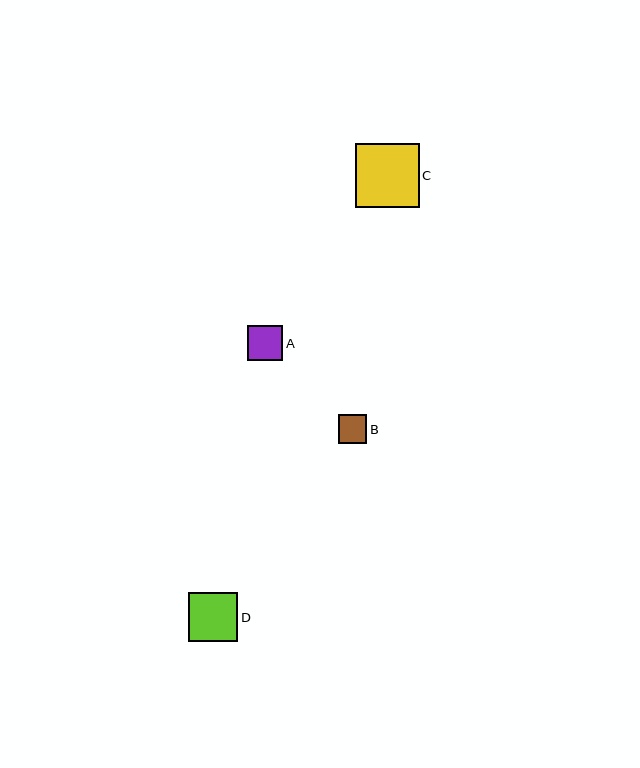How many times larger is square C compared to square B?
Square C is approximately 2.2 times the size of square B.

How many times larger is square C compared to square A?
Square C is approximately 1.8 times the size of square A.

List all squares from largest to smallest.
From largest to smallest: C, D, A, B.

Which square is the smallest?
Square B is the smallest with a size of approximately 29 pixels.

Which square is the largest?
Square C is the largest with a size of approximately 64 pixels.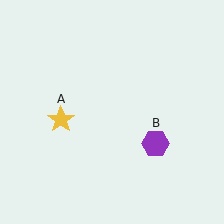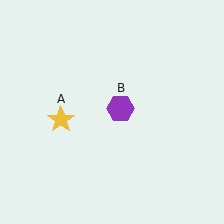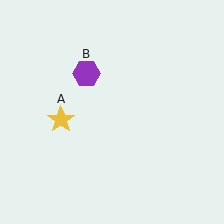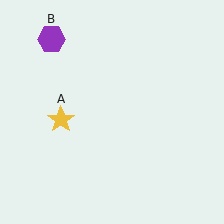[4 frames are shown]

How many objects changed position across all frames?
1 object changed position: purple hexagon (object B).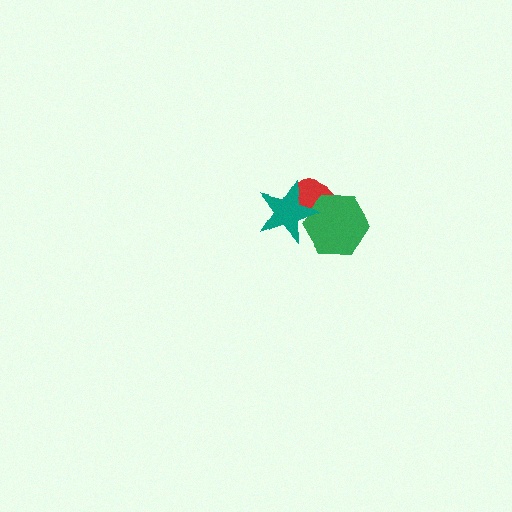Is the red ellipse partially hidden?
Yes, it is partially covered by another shape.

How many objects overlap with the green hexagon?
2 objects overlap with the green hexagon.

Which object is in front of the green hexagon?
The teal star is in front of the green hexagon.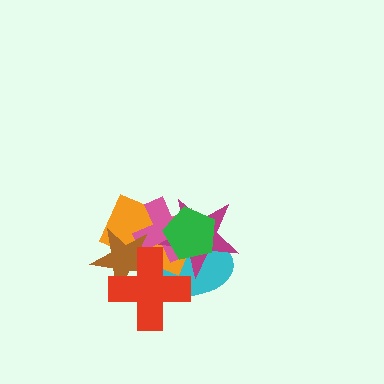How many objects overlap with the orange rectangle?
6 objects overlap with the orange rectangle.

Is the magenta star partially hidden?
Yes, it is partially covered by another shape.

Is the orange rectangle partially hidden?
Yes, it is partially covered by another shape.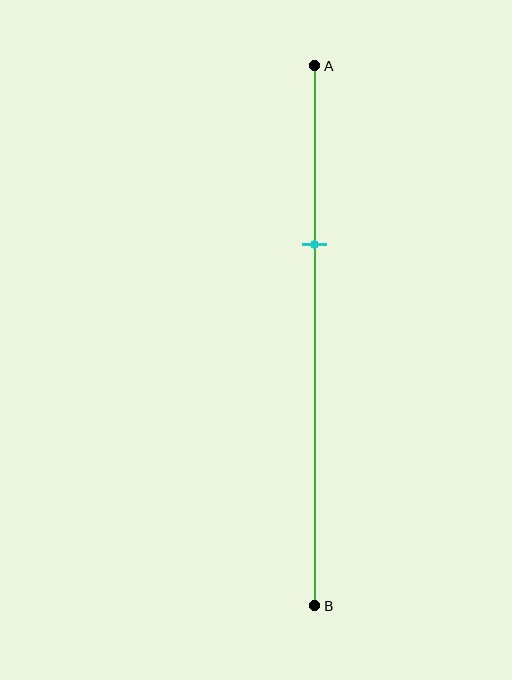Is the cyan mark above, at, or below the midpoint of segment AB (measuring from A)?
The cyan mark is above the midpoint of segment AB.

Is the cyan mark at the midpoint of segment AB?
No, the mark is at about 35% from A, not at the 50% midpoint.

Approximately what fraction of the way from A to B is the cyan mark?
The cyan mark is approximately 35% of the way from A to B.